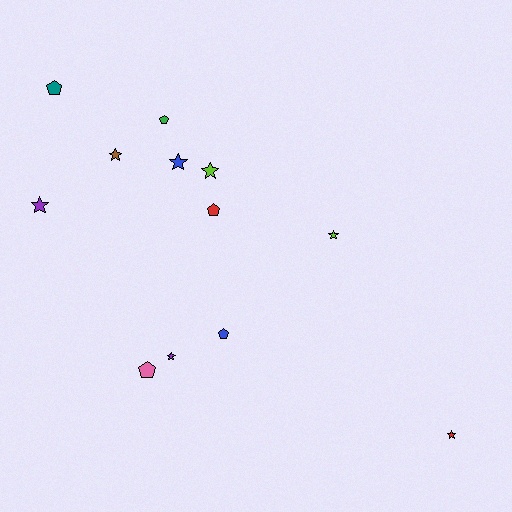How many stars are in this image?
There are 7 stars.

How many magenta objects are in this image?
There are no magenta objects.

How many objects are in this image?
There are 12 objects.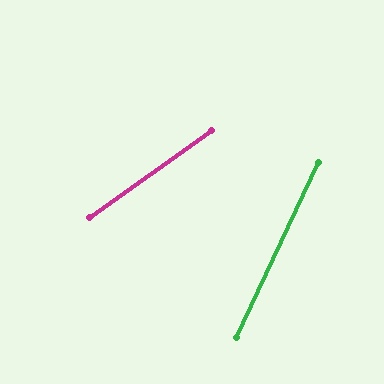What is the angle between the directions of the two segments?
Approximately 29 degrees.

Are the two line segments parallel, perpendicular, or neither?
Neither parallel nor perpendicular — they differ by about 29°.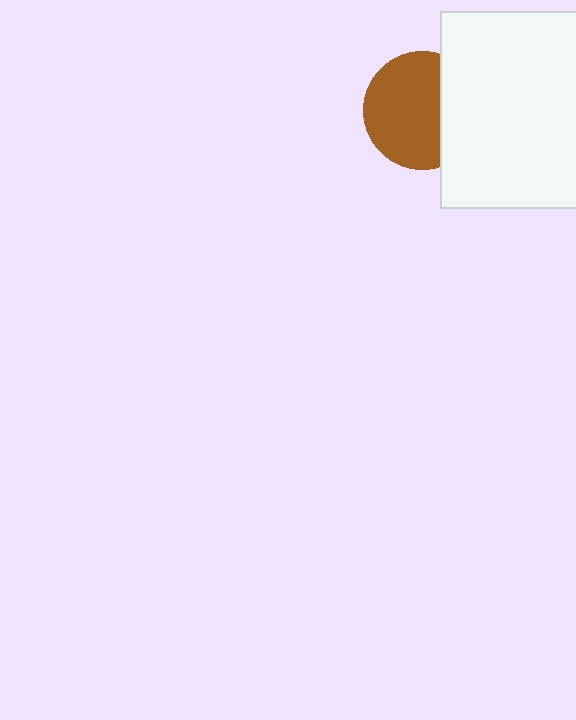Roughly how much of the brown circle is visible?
Most of it is visible (roughly 68%).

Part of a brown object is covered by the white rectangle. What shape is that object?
It is a circle.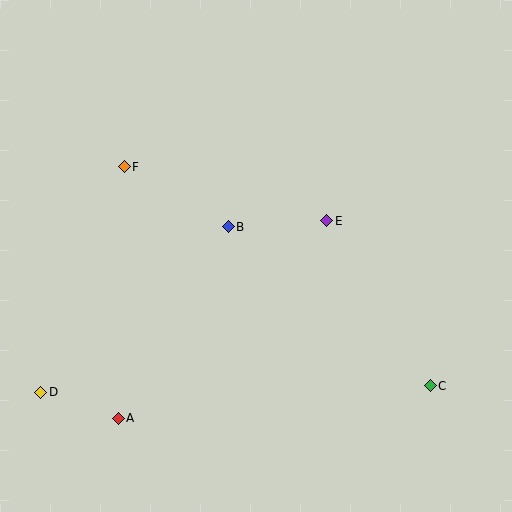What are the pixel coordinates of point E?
Point E is at (327, 221).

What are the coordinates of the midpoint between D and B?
The midpoint between D and B is at (134, 310).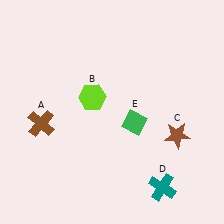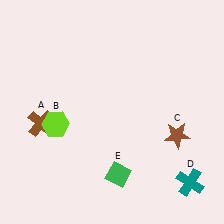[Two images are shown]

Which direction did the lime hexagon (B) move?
The lime hexagon (B) moved left.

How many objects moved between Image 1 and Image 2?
3 objects moved between the two images.